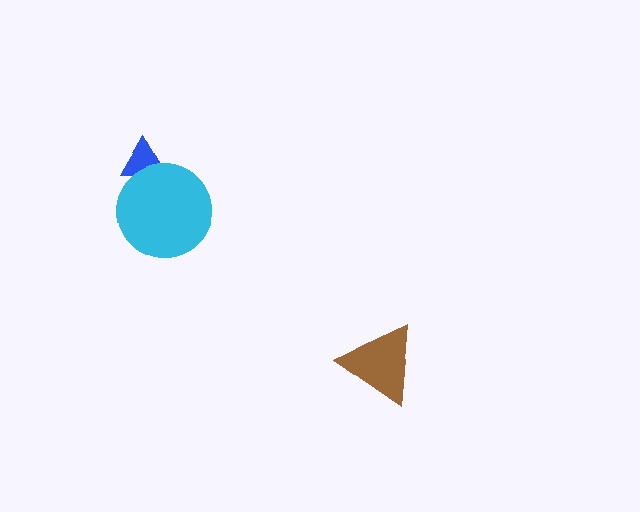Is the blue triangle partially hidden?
Yes, it is partially covered by another shape.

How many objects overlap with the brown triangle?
0 objects overlap with the brown triangle.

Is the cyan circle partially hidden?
No, no other shape covers it.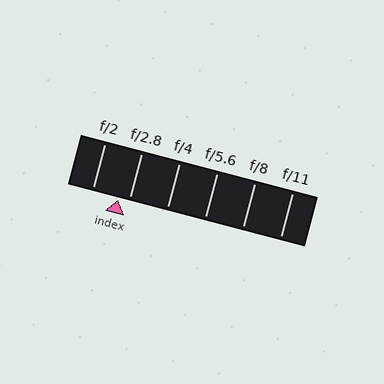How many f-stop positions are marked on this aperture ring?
There are 6 f-stop positions marked.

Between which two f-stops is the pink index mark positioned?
The index mark is between f/2 and f/2.8.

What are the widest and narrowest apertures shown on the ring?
The widest aperture shown is f/2 and the narrowest is f/11.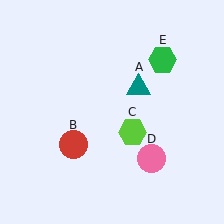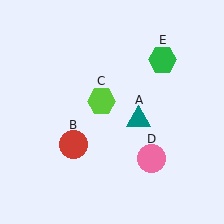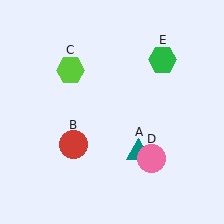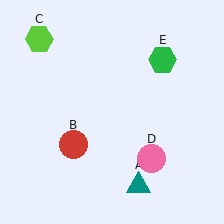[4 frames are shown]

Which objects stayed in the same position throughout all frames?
Red circle (object B) and pink circle (object D) and green hexagon (object E) remained stationary.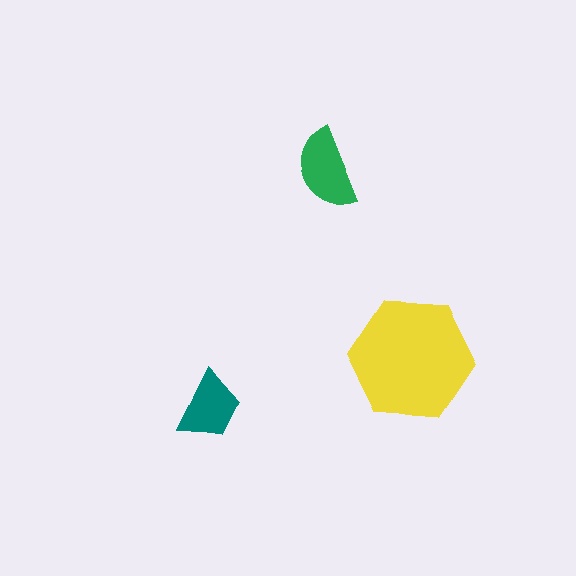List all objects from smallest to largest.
The teal trapezoid, the green semicircle, the yellow hexagon.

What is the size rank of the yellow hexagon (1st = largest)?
1st.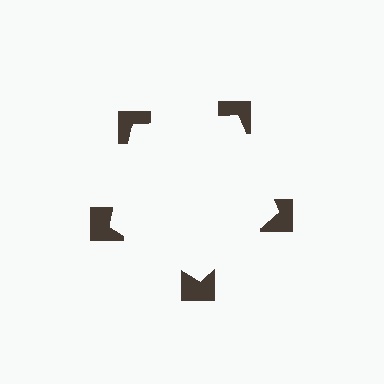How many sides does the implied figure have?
5 sides.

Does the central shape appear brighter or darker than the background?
It typically appears slightly brighter than the background, even though no actual brightness change is drawn.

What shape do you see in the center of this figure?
An illusory pentagon — its edges are inferred from the aligned wedge cuts in the notched squares, not physically drawn.